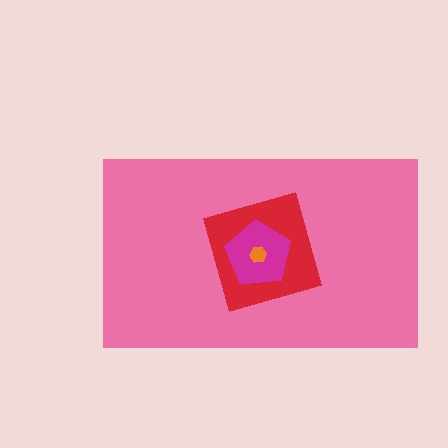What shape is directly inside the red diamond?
The magenta pentagon.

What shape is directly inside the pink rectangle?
The red diamond.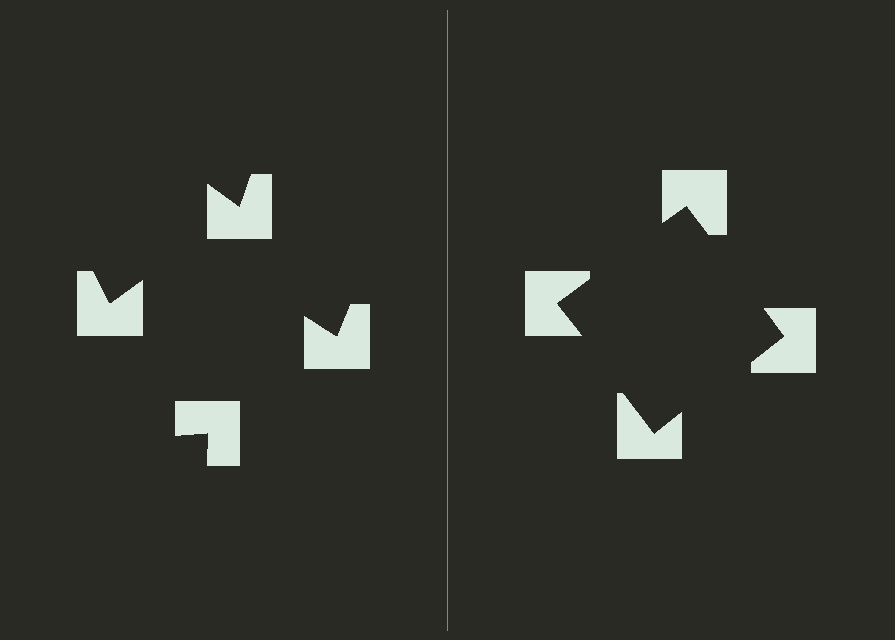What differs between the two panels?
The notched squares are positioned identically on both sides; only the wedge orientations differ. On the right they align to a square; on the left they are misaligned.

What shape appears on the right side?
An illusory square.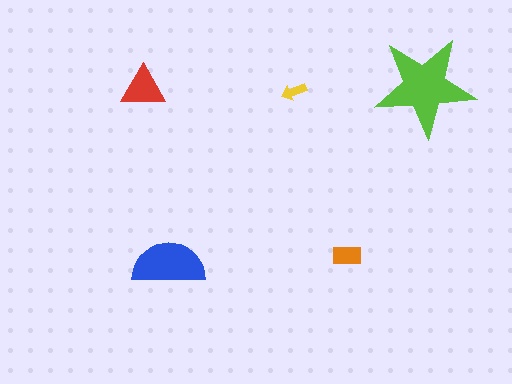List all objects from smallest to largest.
The yellow arrow, the orange rectangle, the red triangle, the blue semicircle, the lime star.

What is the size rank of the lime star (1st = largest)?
1st.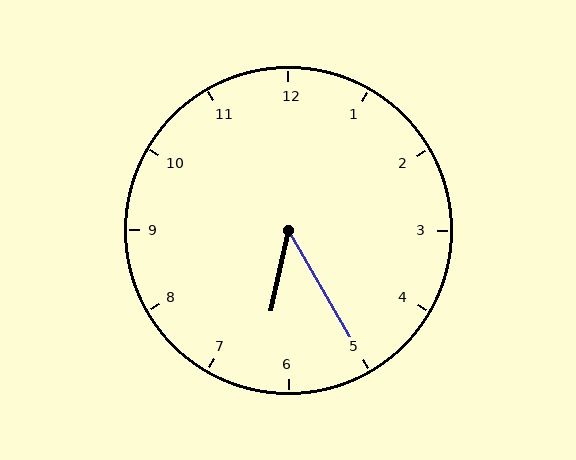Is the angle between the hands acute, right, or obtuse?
It is acute.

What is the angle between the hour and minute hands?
Approximately 42 degrees.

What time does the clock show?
6:25.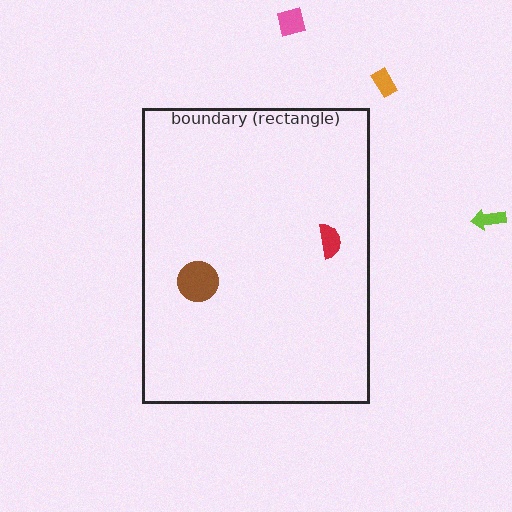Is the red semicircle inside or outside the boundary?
Inside.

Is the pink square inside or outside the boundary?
Outside.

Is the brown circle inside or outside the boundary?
Inside.